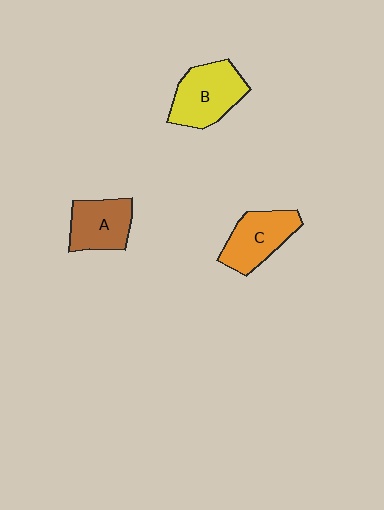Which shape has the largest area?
Shape B (yellow).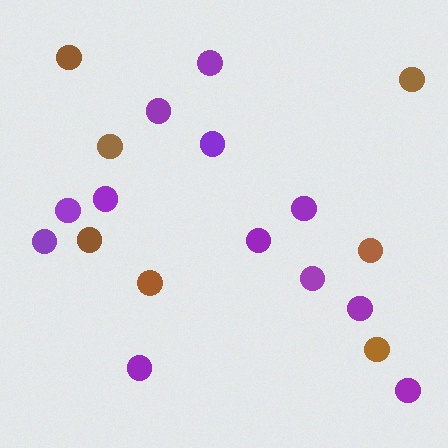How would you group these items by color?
There are 2 groups: one group of brown circles (7) and one group of purple circles (12).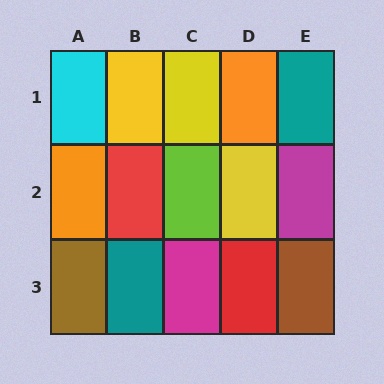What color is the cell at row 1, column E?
Teal.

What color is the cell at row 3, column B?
Teal.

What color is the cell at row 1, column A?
Cyan.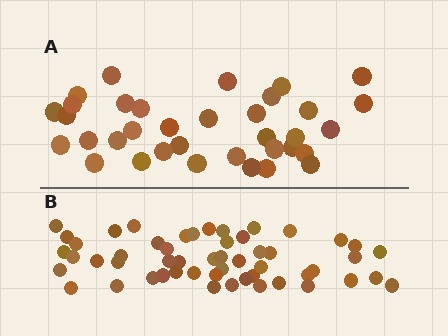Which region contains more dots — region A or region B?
Region B (the bottom region) has more dots.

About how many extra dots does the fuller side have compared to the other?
Region B has approximately 20 more dots than region A.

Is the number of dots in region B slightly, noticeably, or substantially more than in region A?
Region B has substantially more. The ratio is roughly 1.5 to 1.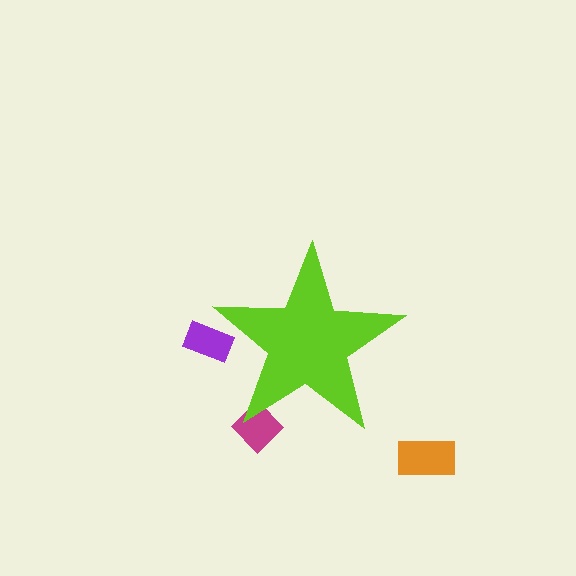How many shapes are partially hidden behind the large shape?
2 shapes are partially hidden.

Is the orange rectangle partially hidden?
No, the orange rectangle is fully visible.